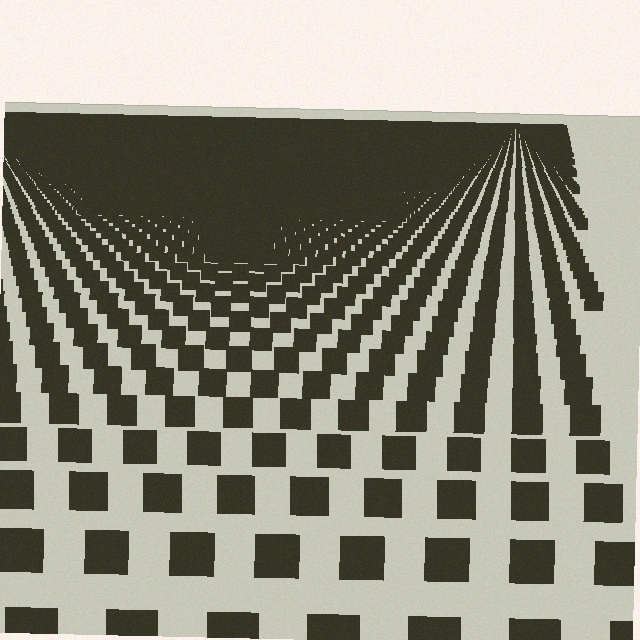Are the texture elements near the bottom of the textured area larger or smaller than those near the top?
Larger. Near the bottom, elements are closer to the viewer and appear at a bigger on-screen size.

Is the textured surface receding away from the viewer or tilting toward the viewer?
The surface is receding away from the viewer. Texture elements get smaller and denser toward the top.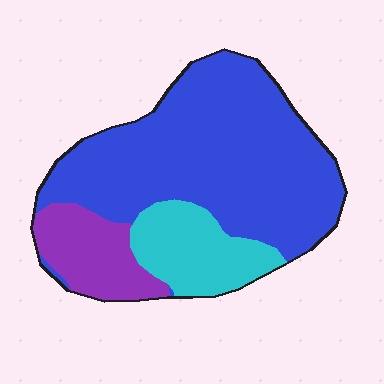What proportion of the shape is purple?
Purple takes up about one sixth (1/6) of the shape.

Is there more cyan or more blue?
Blue.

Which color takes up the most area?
Blue, at roughly 65%.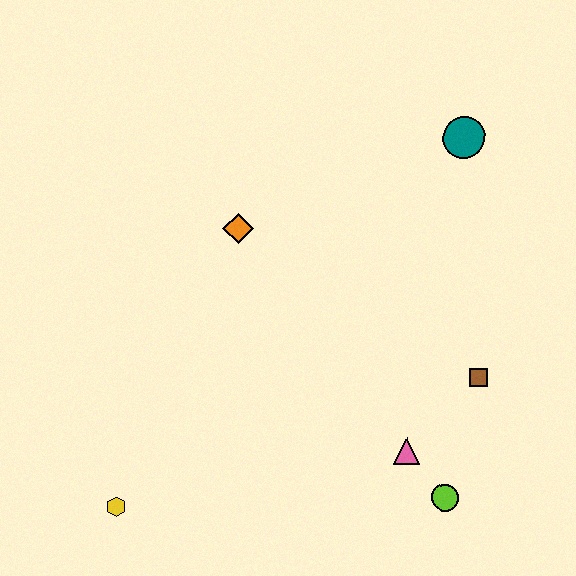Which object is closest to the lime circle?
The pink triangle is closest to the lime circle.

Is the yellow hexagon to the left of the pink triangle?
Yes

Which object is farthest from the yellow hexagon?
The teal circle is farthest from the yellow hexagon.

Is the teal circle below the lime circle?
No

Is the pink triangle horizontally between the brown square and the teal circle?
No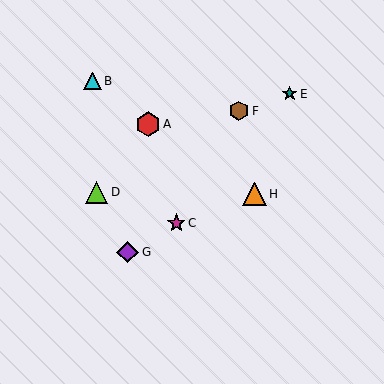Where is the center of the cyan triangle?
The center of the cyan triangle is at (93, 81).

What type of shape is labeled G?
Shape G is a purple diamond.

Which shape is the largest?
The red hexagon (labeled A) is the largest.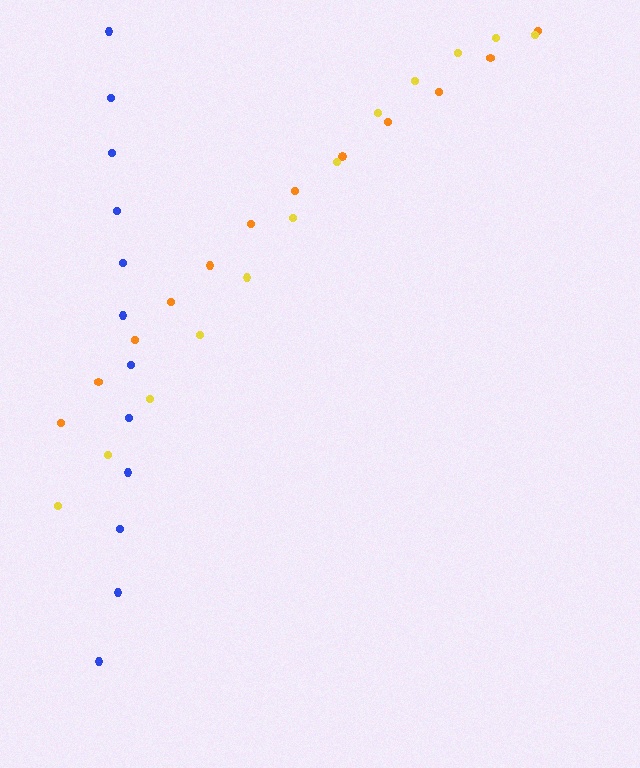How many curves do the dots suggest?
There are 3 distinct paths.